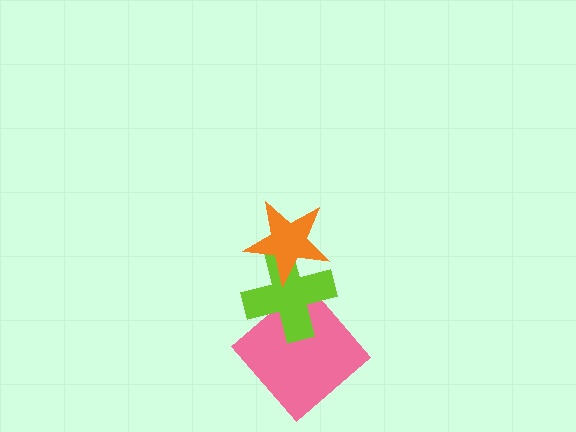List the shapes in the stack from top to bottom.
From top to bottom: the orange star, the lime cross, the pink diamond.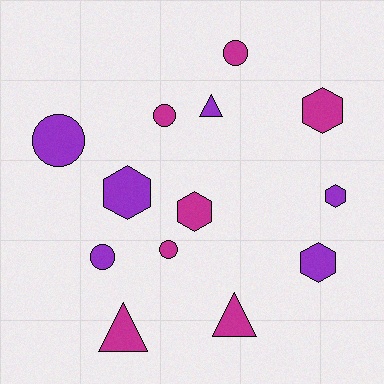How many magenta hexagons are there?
There are 2 magenta hexagons.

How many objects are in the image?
There are 13 objects.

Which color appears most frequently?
Magenta, with 7 objects.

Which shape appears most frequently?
Hexagon, with 5 objects.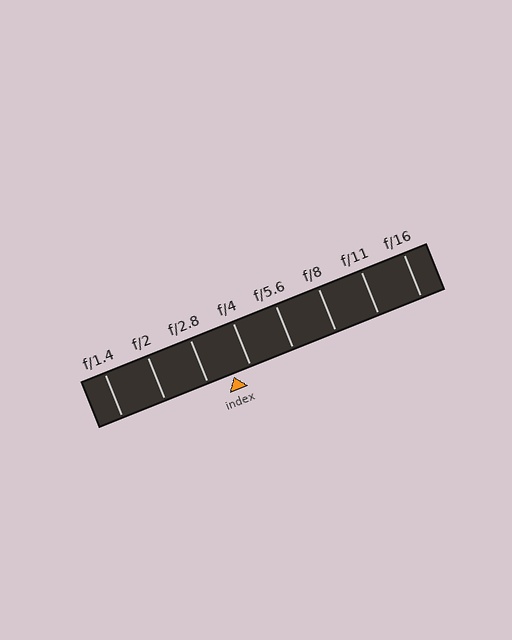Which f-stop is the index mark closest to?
The index mark is closest to f/4.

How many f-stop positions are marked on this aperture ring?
There are 8 f-stop positions marked.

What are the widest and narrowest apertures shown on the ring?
The widest aperture shown is f/1.4 and the narrowest is f/16.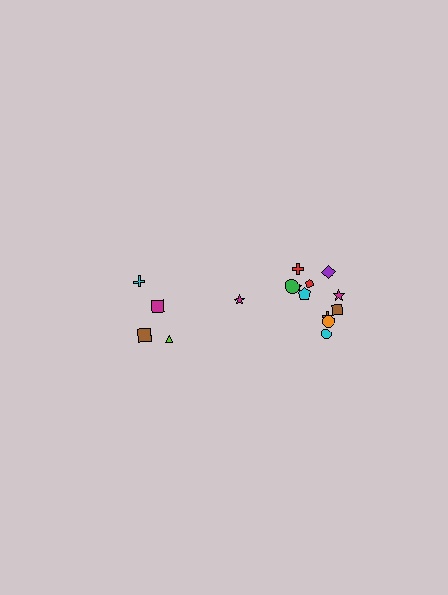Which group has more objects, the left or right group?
The right group.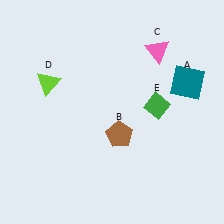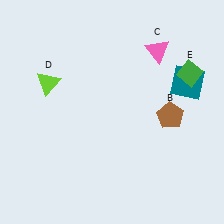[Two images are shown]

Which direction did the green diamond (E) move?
The green diamond (E) moved right.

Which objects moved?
The objects that moved are: the brown pentagon (B), the green diamond (E).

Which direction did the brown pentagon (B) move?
The brown pentagon (B) moved right.